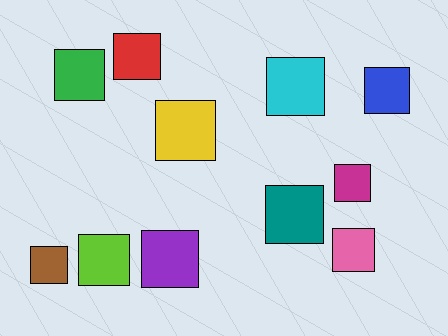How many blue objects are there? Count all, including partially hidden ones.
There is 1 blue object.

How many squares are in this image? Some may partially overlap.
There are 11 squares.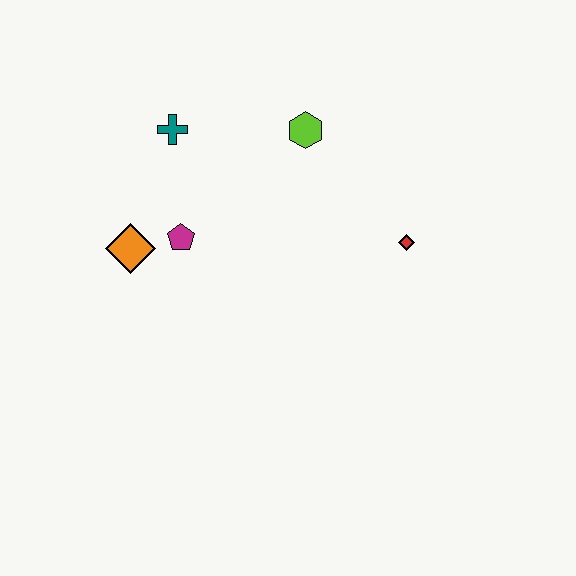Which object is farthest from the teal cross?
The red diamond is farthest from the teal cross.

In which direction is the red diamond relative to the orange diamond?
The red diamond is to the right of the orange diamond.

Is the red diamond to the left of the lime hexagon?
No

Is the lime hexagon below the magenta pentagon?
No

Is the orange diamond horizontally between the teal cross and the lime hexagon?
No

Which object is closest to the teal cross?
The magenta pentagon is closest to the teal cross.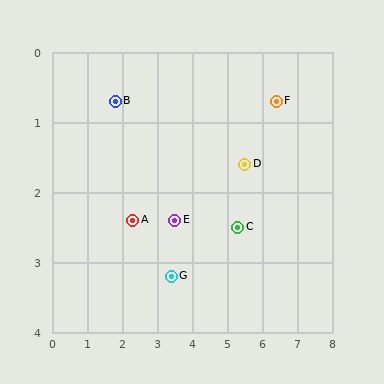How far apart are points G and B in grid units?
Points G and B are about 3.0 grid units apart.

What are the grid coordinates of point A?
Point A is at approximately (2.3, 2.4).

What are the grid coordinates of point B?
Point B is at approximately (1.8, 0.7).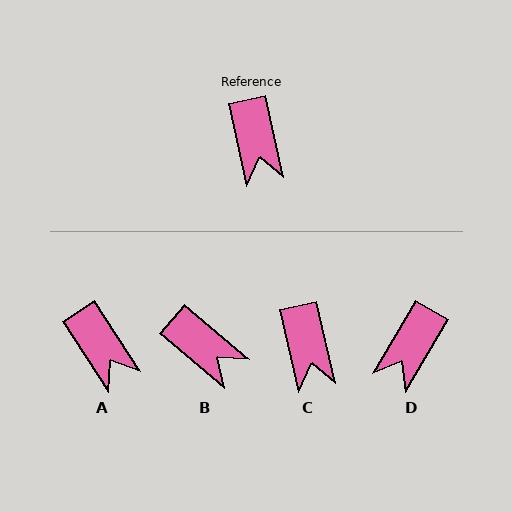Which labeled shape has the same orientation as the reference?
C.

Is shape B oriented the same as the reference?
No, it is off by about 37 degrees.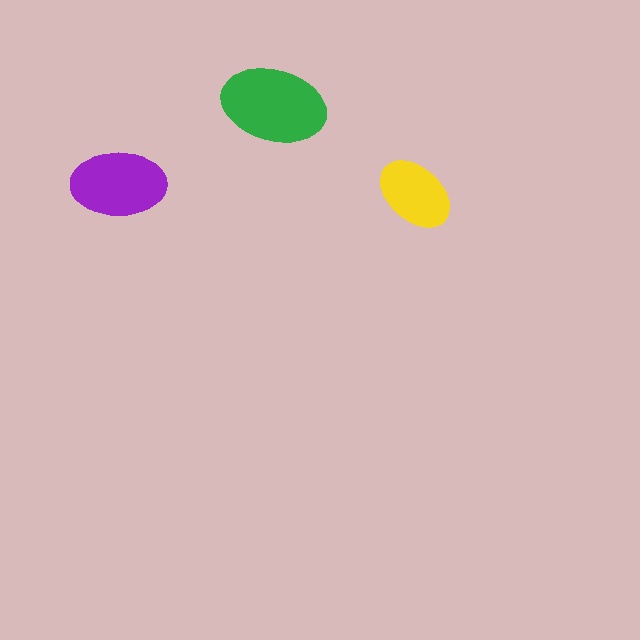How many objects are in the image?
There are 3 objects in the image.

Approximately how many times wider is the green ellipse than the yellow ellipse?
About 1.5 times wider.